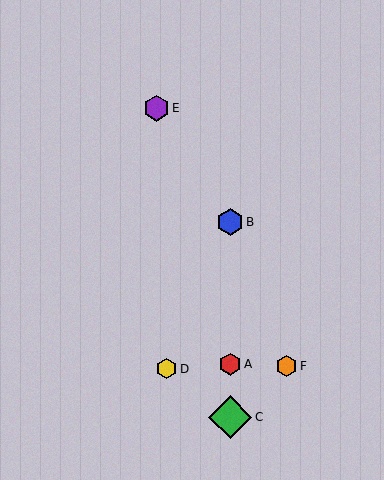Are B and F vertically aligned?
No, B is at x≈230 and F is at x≈287.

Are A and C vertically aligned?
Yes, both are at x≈230.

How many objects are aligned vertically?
3 objects (A, B, C) are aligned vertically.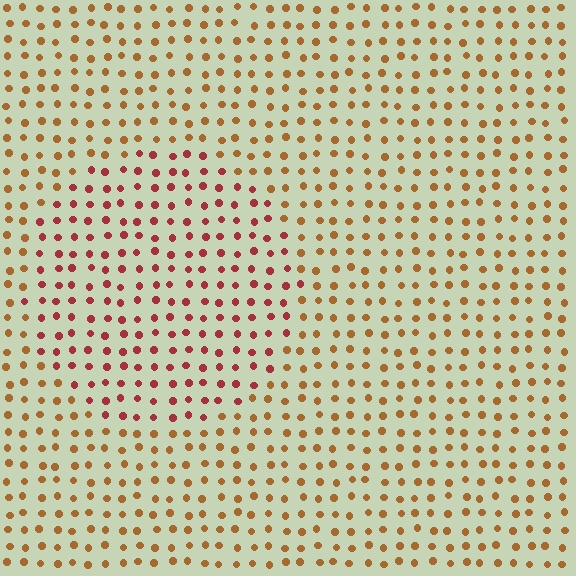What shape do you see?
I see a circle.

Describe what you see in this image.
The image is filled with small brown elements in a uniform arrangement. A circle-shaped region is visible where the elements are tinted to a slightly different hue, forming a subtle color boundary.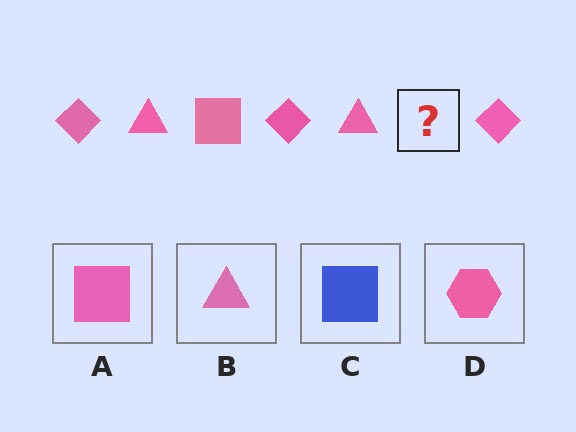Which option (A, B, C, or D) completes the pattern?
A.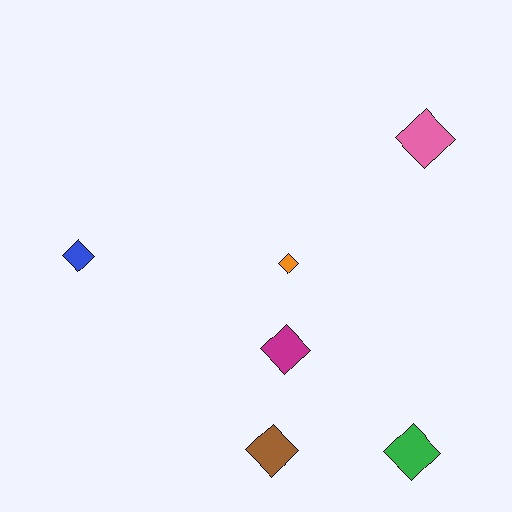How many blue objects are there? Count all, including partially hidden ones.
There is 1 blue object.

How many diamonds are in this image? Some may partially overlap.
There are 6 diamonds.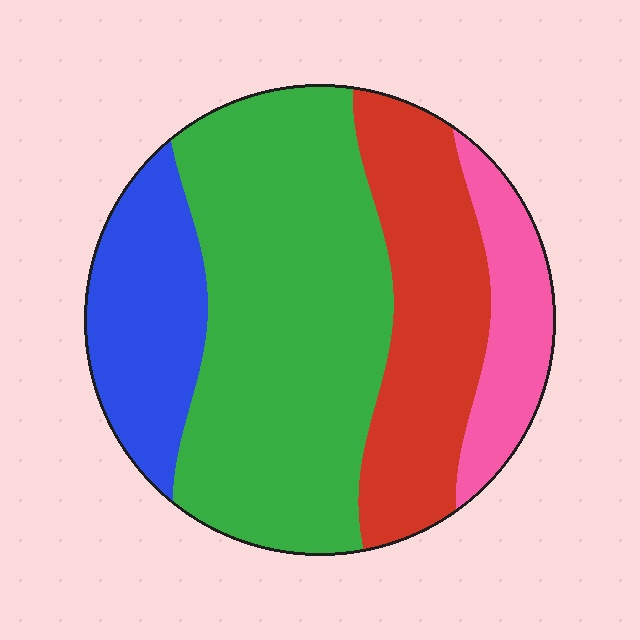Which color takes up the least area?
Pink, at roughly 10%.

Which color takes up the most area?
Green, at roughly 45%.